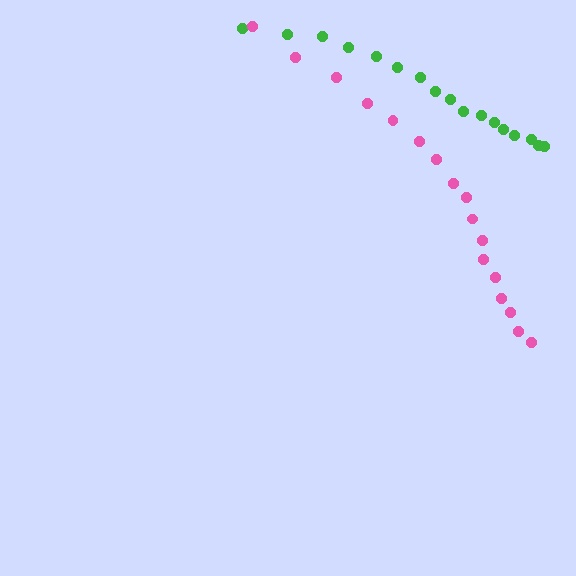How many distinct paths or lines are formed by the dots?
There are 2 distinct paths.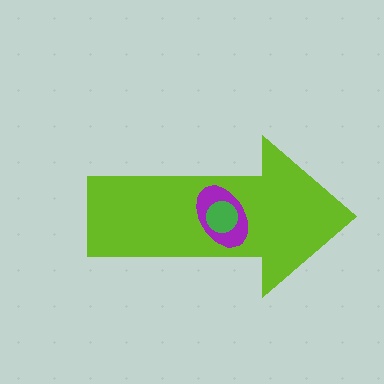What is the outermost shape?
The lime arrow.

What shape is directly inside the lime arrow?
The purple ellipse.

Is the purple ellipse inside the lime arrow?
Yes.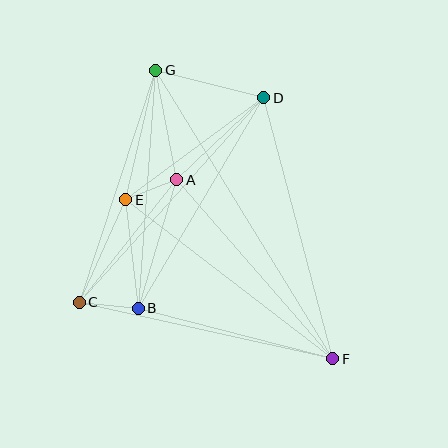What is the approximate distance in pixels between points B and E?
The distance between B and E is approximately 109 pixels.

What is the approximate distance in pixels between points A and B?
The distance between A and B is approximately 134 pixels.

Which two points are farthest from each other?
Points F and G are farthest from each other.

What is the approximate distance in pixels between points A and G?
The distance between A and G is approximately 112 pixels.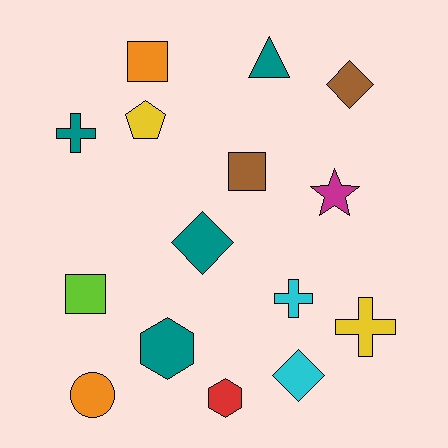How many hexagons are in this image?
There are 2 hexagons.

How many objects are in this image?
There are 15 objects.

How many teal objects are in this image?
There are 4 teal objects.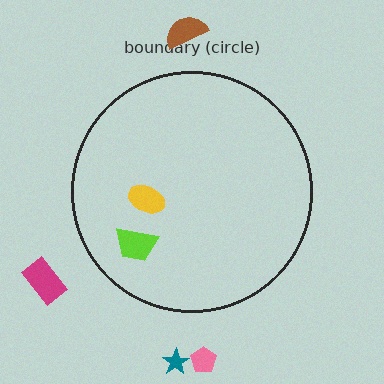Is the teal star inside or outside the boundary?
Outside.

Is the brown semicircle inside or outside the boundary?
Outside.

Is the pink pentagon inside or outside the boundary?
Outside.